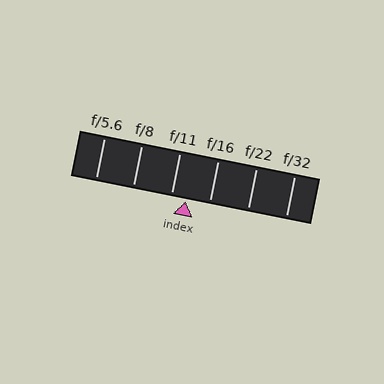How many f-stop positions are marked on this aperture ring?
There are 6 f-stop positions marked.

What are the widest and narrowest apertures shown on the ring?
The widest aperture shown is f/5.6 and the narrowest is f/32.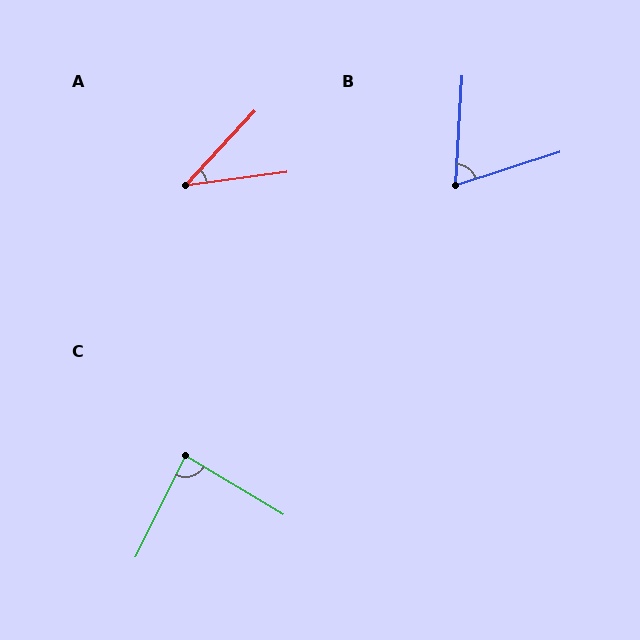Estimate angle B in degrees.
Approximately 69 degrees.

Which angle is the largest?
C, at approximately 86 degrees.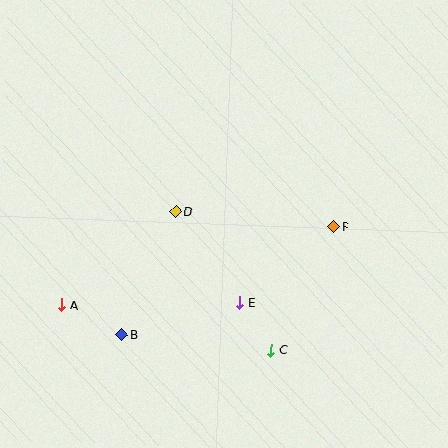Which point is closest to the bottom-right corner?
Point C is closest to the bottom-right corner.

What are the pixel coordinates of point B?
Point B is at (122, 335).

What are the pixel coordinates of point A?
Point A is at (62, 305).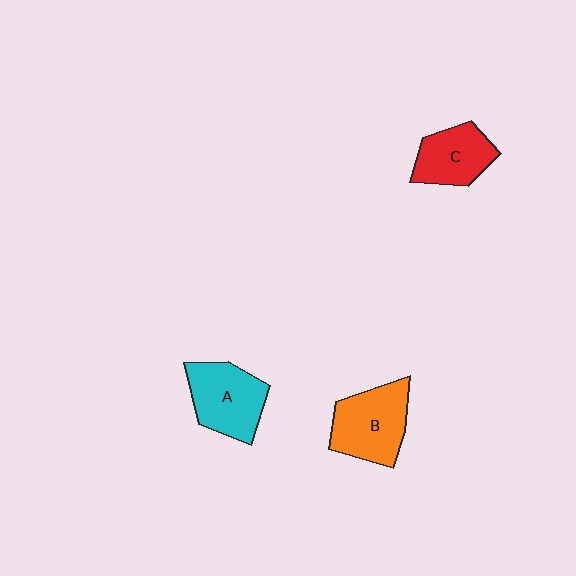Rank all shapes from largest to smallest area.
From largest to smallest: B (orange), A (cyan), C (red).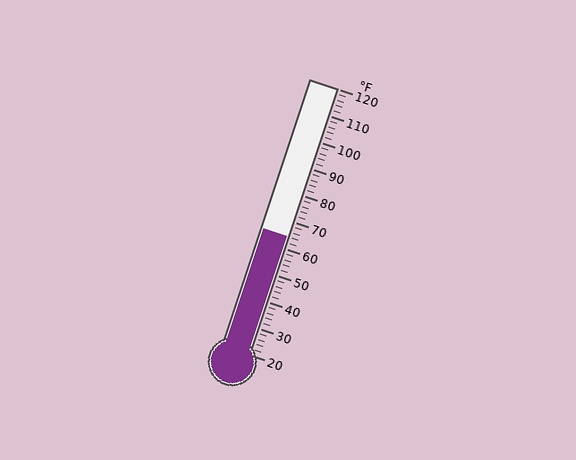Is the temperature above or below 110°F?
The temperature is below 110°F.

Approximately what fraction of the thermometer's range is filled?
The thermometer is filled to approximately 45% of its range.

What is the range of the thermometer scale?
The thermometer scale ranges from 20°F to 120°F.